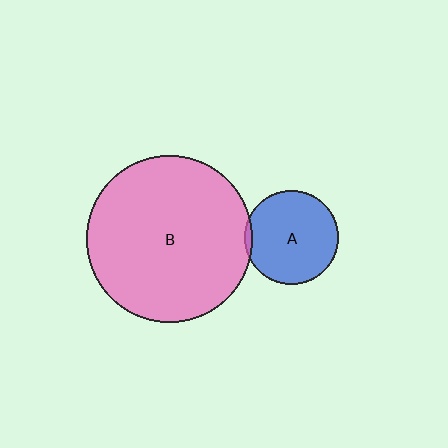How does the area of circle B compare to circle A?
Approximately 3.2 times.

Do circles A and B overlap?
Yes.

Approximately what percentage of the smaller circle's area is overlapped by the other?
Approximately 5%.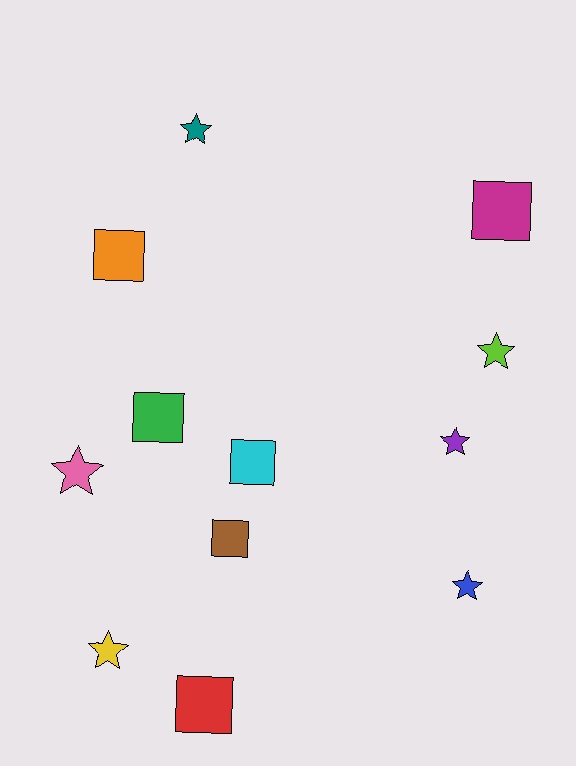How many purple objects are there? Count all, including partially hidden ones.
There is 1 purple object.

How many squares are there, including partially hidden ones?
There are 6 squares.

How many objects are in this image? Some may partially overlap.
There are 12 objects.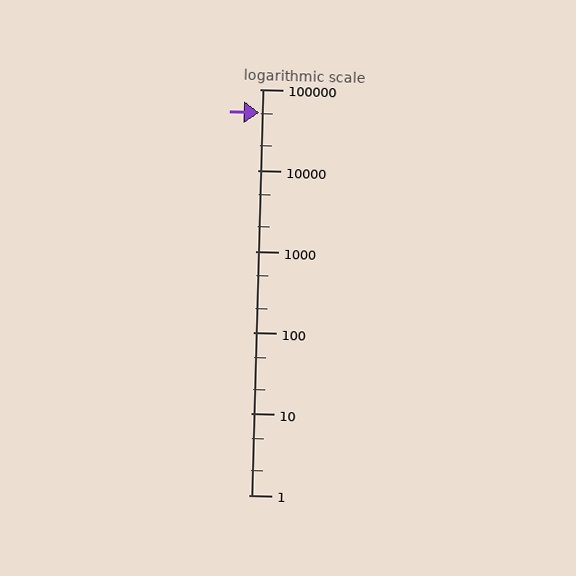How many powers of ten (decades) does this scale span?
The scale spans 5 decades, from 1 to 100000.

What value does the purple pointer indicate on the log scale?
The pointer indicates approximately 51000.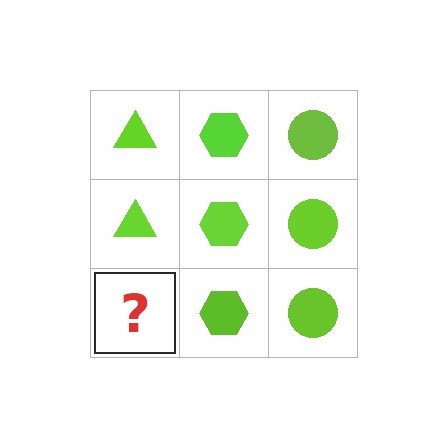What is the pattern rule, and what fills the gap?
The rule is that each column has a consistent shape. The gap should be filled with a lime triangle.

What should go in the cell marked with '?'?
The missing cell should contain a lime triangle.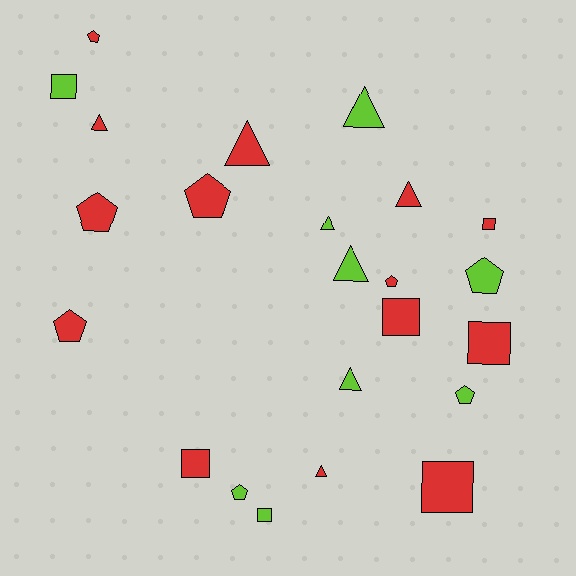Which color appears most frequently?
Red, with 14 objects.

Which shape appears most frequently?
Triangle, with 8 objects.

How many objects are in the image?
There are 23 objects.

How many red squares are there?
There are 5 red squares.